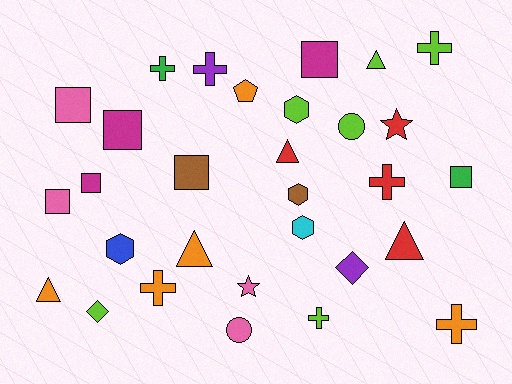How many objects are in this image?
There are 30 objects.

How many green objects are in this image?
There are 2 green objects.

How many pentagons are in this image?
There is 1 pentagon.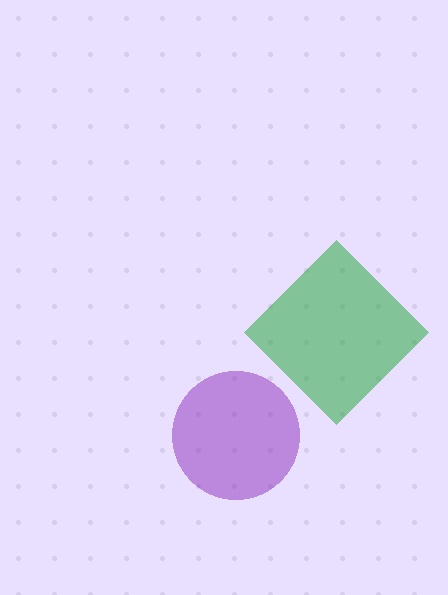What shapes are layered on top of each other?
The layered shapes are: a purple circle, a green diamond.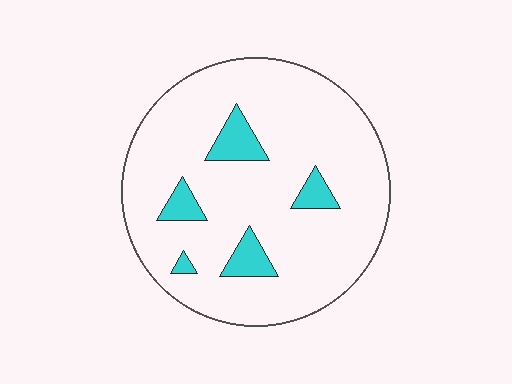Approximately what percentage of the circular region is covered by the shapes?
Approximately 10%.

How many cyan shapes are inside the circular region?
5.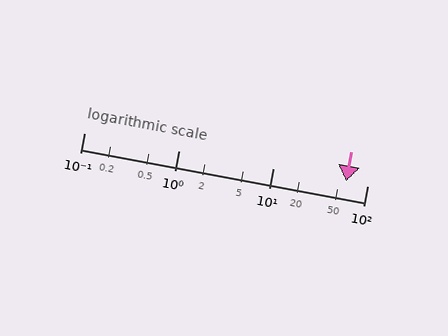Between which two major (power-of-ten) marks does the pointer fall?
The pointer is between 10 and 100.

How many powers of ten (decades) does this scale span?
The scale spans 3 decades, from 0.1 to 100.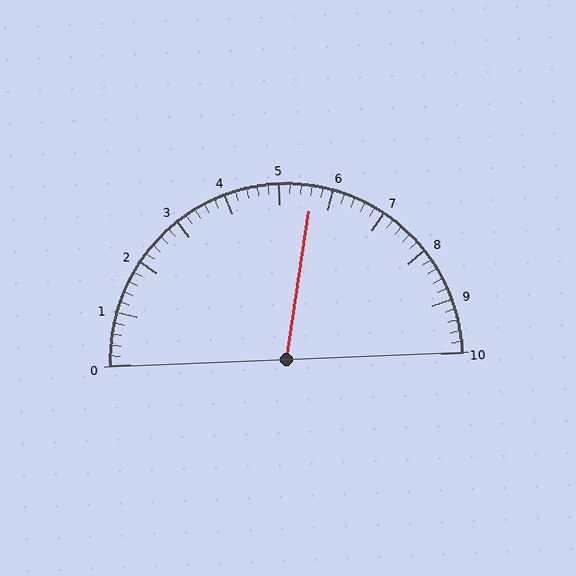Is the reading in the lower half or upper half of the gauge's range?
The reading is in the upper half of the range (0 to 10).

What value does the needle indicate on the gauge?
The needle indicates approximately 5.6.